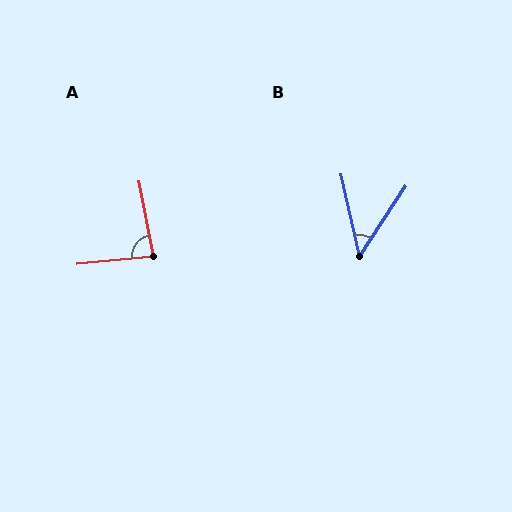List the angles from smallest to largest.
B (46°), A (85°).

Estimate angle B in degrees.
Approximately 46 degrees.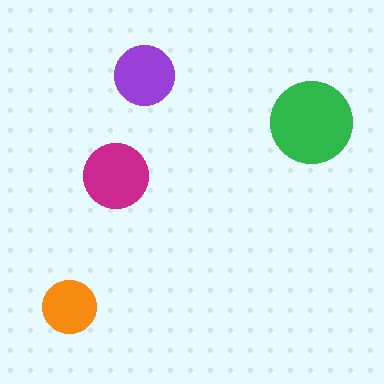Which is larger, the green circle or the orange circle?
The green one.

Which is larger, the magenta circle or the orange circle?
The magenta one.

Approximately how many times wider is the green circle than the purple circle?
About 1.5 times wider.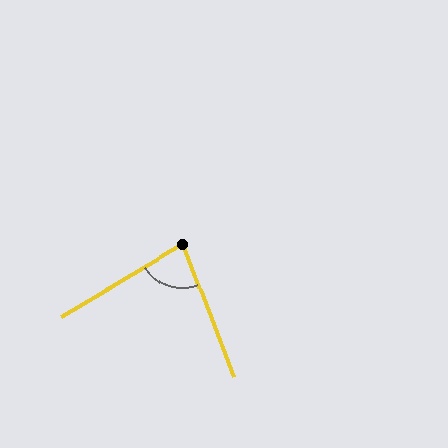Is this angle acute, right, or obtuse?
It is acute.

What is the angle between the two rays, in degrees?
Approximately 80 degrees.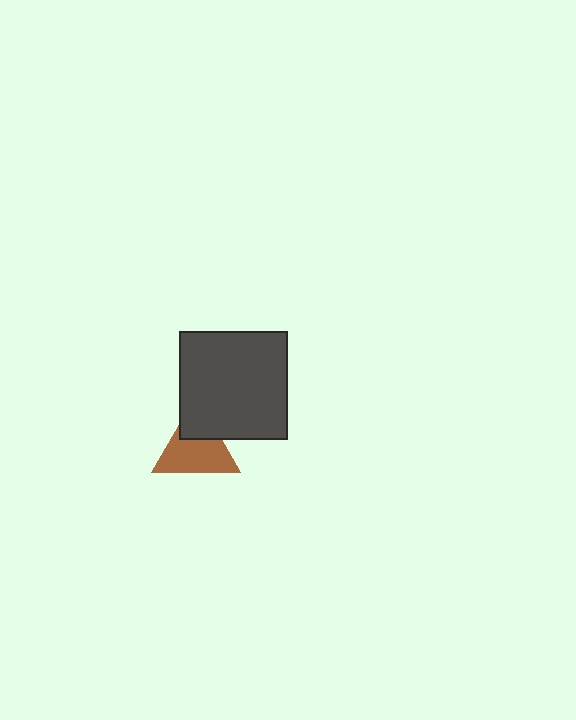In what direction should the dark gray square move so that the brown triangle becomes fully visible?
The dark gray square should move up. That is the shortest direction to clear the overlap and leave the brown triangle fully visible.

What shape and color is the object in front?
The object in front is a dark gray square.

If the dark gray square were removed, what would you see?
You would see the complete brown triangle.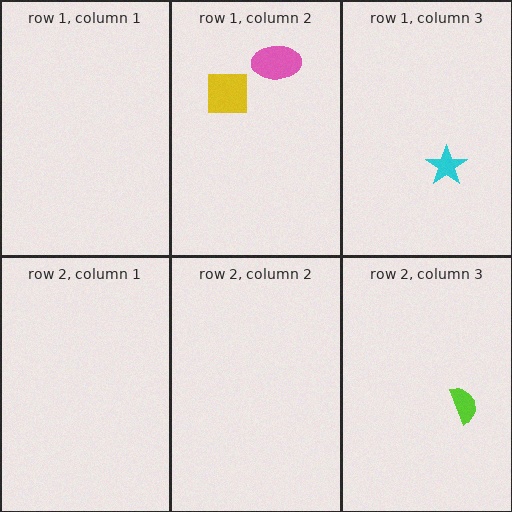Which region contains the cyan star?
The row 1, column 3 region.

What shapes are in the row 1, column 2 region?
The yellow square, the pink ellipse.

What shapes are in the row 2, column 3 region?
The lime semicircle.